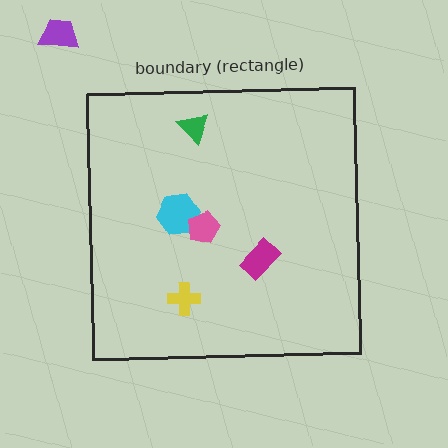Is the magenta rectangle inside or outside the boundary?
Inside.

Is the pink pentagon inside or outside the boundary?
Inside.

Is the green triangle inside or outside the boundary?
Inside.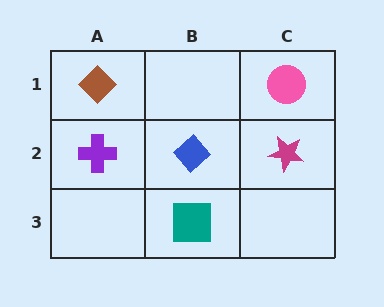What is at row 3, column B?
A teal square.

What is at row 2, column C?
A magenta star.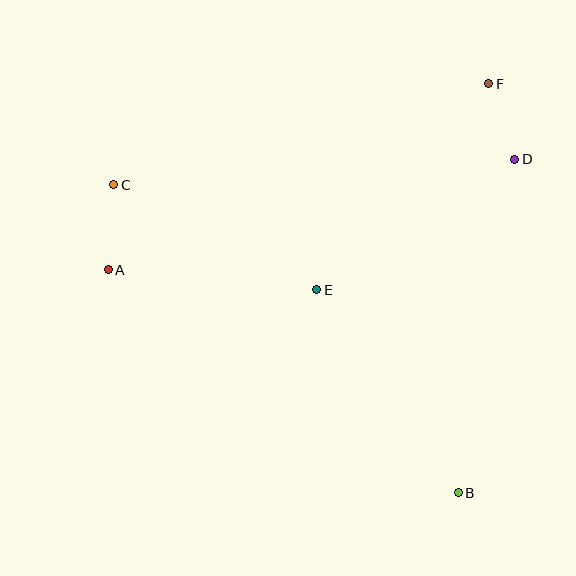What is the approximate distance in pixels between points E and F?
The distance between E and F is approximately 268 pixels.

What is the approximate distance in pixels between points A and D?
The distance between A and D is approximately 421 pixels.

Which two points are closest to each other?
Points D and F are closest to each other.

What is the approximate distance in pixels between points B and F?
The distance between B and F is approximately 410 pixels.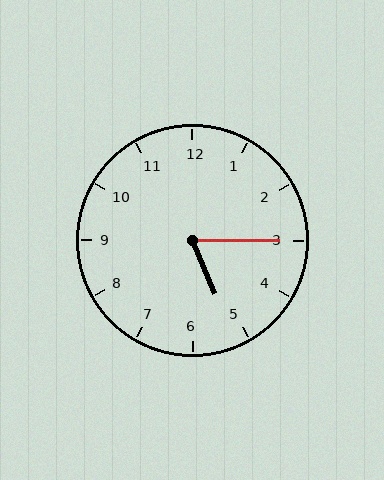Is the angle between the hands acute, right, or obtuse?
It is acute.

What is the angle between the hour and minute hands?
Approximately 68 degrees.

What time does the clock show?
5:15.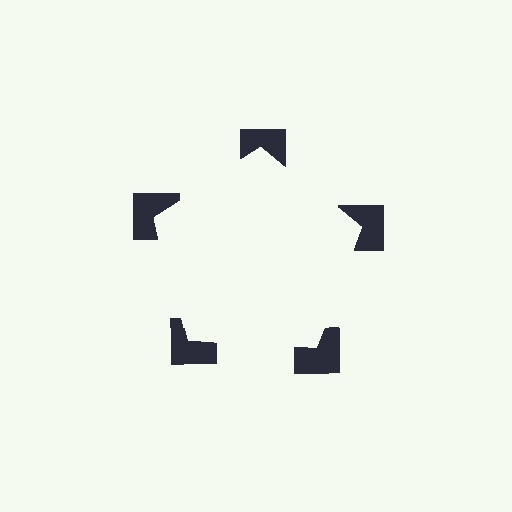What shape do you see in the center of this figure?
An illusory pentagon — its edges are inferred from the aligned wedge cuts in the notched squares, not physically drawn.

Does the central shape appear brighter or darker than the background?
It typically appears slightly brighter than the background, even though no actual brightness change is drawn.